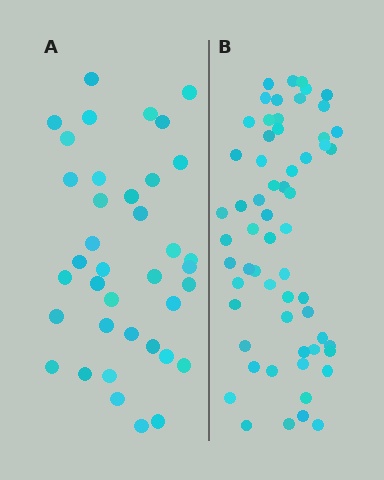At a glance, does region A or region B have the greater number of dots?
Region B (the right region) has more dots.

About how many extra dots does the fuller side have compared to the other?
Region B has approximately 20 more dots than region A.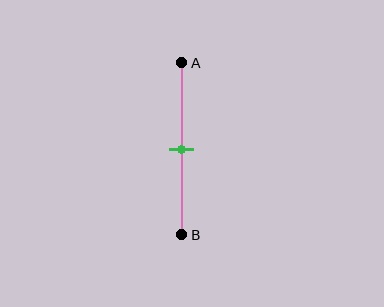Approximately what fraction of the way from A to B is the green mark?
The green mark is approximately 50% of the way from A to B.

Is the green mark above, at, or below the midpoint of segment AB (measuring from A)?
The green mark is approximately at the midpoint of segment AB.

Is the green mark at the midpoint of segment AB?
Yes, the mark is approximately at the midpoint.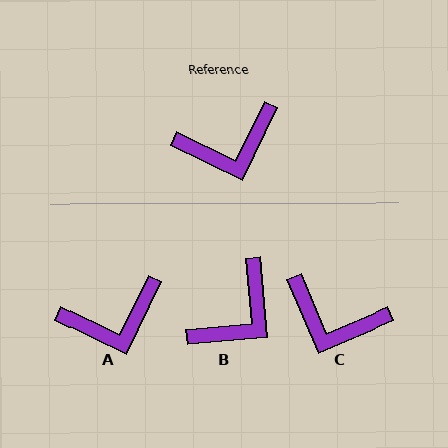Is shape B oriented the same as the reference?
No, it is off by about 31 degrees.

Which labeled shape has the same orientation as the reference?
A.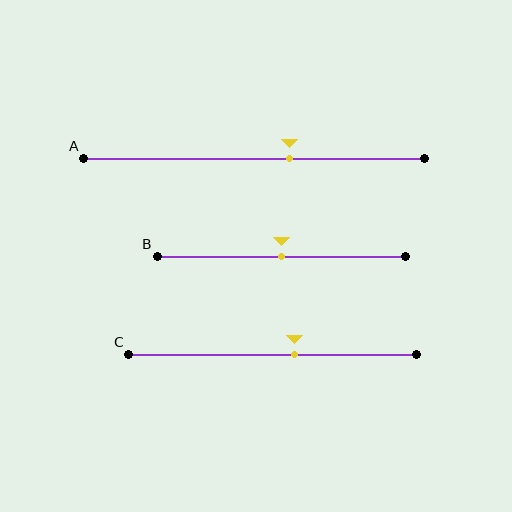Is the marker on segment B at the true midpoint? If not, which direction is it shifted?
Yes, the marker on segment B is at the true midpoint.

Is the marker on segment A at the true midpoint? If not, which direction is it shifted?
No, the marker on segment A is shifted to the right by about 10% of the segment length.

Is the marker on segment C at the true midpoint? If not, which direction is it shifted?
No, the marker on segment C is shifted to the right by about 8% of the segment length.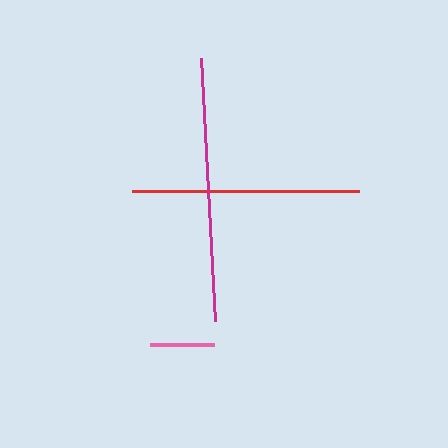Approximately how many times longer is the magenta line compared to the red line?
The magenta line is approximately 1.2 times the length of the red line.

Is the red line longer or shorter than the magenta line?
The magenta line is longer than the red line.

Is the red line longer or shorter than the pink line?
The red line is longer than the pink line.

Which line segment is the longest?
The magenta line is the longest at approximately 263 pixels.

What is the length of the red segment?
The red segment is approximately 227 pixels long.